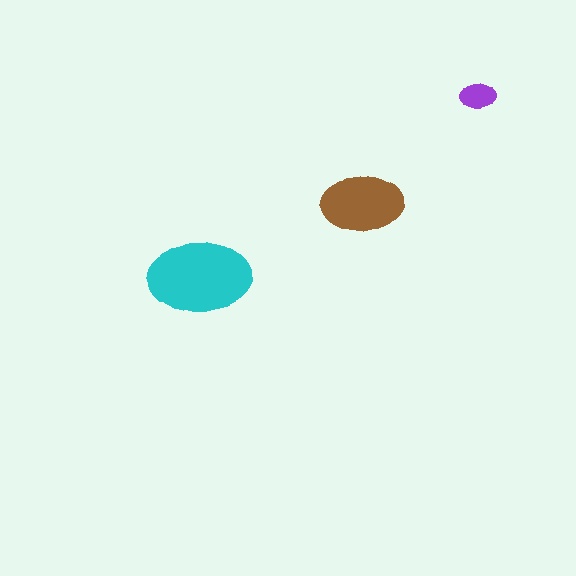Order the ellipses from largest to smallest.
the cyan one, the brown one, the purple one.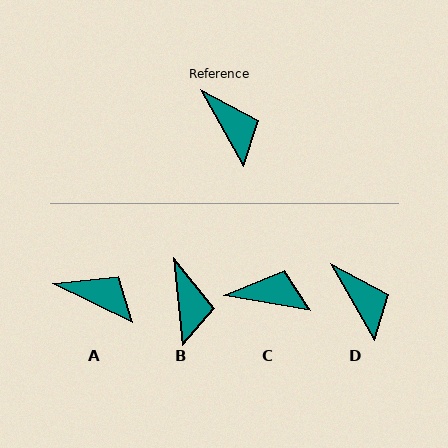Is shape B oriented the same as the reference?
No, it is off by about 24 degrees.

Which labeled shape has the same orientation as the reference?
D.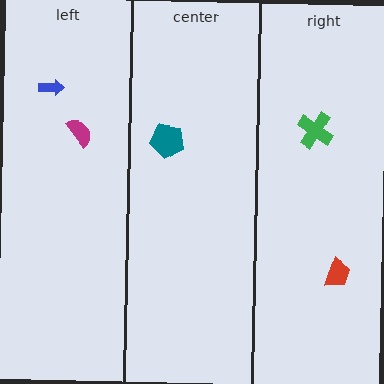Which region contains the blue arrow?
The left region.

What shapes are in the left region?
The blue arrow, the magenta semicircle.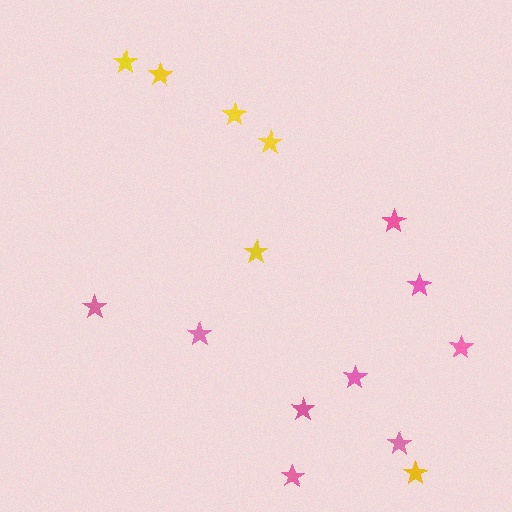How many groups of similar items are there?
There are 2 groups: one group of pink stars (9) and one group of yellow stars (6).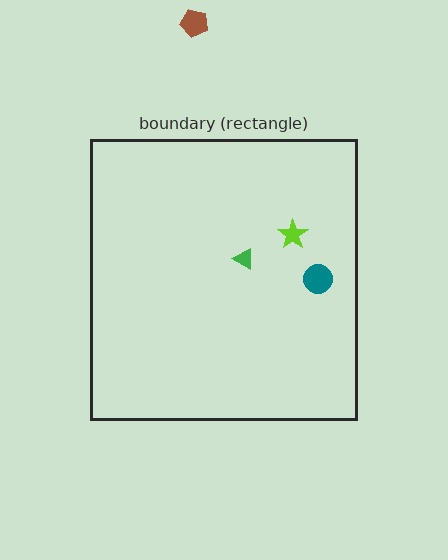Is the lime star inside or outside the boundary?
Inside.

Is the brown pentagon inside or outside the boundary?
Outside.